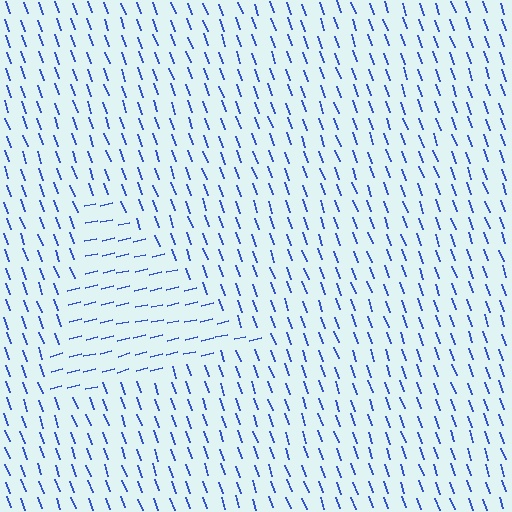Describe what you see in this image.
The image is filled with small blue line segments. A triangle region in the image has lines oriented differently from the surrounding lines, creating a visible texture boundary.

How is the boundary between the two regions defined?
The boundary is defined purely by a change in line orientation (approximately 84 degrees difference). All lines are the same color and thickness.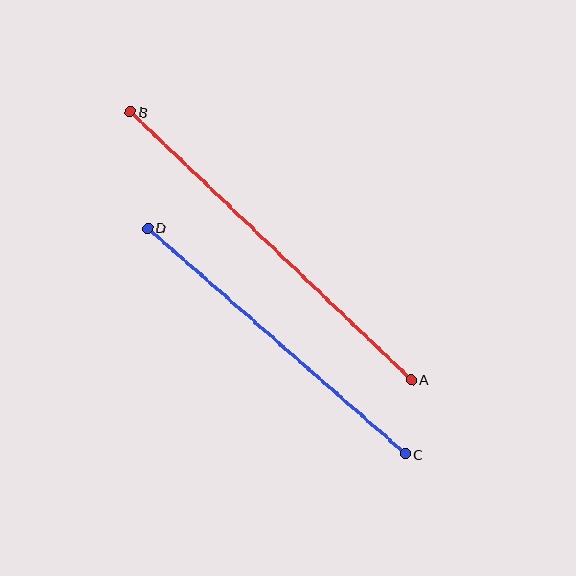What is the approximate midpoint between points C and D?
The midpoint is at approximately (276, 341) pixels.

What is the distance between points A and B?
The distance is approximately 388 pixels.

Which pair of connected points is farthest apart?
Points A and B are farthest apart.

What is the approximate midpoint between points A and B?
The midpoint is at approximately (271, 246) pixels.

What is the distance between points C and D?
The distance is approximately 343 pixels.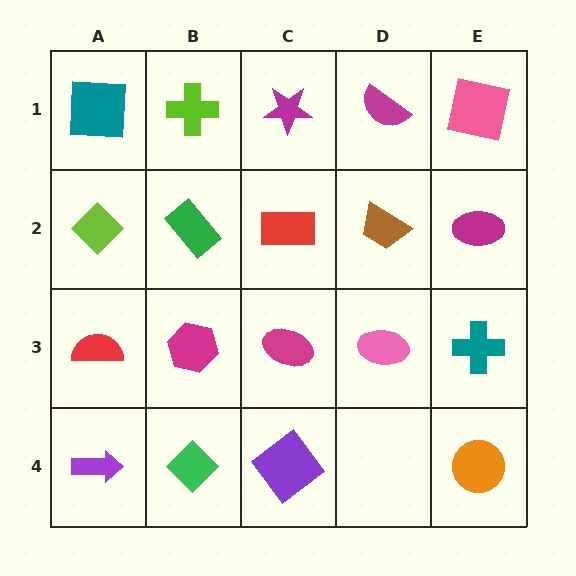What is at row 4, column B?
A green diamond.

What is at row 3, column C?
A magenta ellipse.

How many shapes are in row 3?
5 shapes.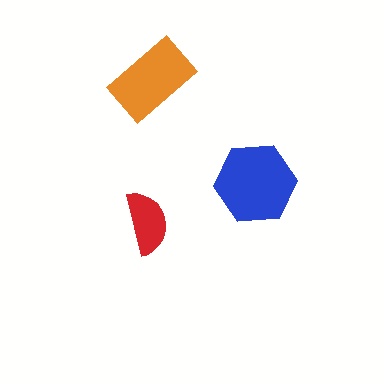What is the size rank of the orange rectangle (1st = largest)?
2nd.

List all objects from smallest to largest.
The red semicircle, the orange rectangle, the blue hexagon.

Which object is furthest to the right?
The blue hexagon is rightmost.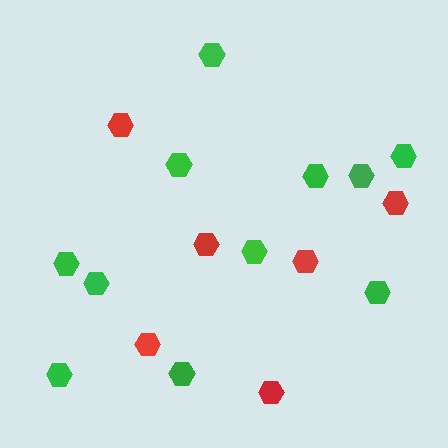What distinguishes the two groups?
There are 2 groups: one group of green hexagons (11) and one group of red hexagons (6).